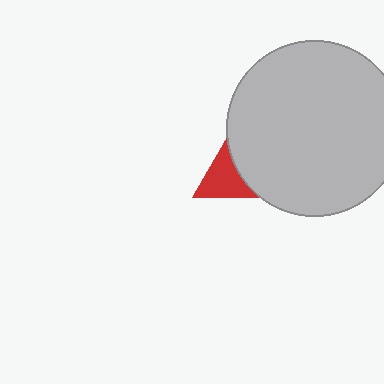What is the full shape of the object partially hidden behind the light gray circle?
The partially hidden object is a red triangle.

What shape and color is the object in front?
The object in front is a light gray circle.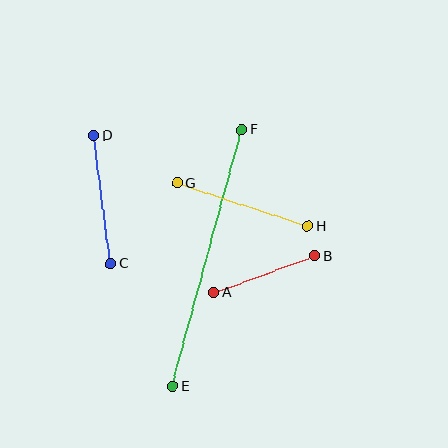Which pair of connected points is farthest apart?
Points E and F are farthest apart.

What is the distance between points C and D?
The distance is approximately 129 pixels.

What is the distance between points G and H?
The distance is approximately 137 pixels.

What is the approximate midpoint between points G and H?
The midpoint is at approximately (242, 205) pixels.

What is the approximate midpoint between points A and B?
The midpoint is at approximately (264, 274) pixels.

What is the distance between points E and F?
The distance is approximately 266 pixels.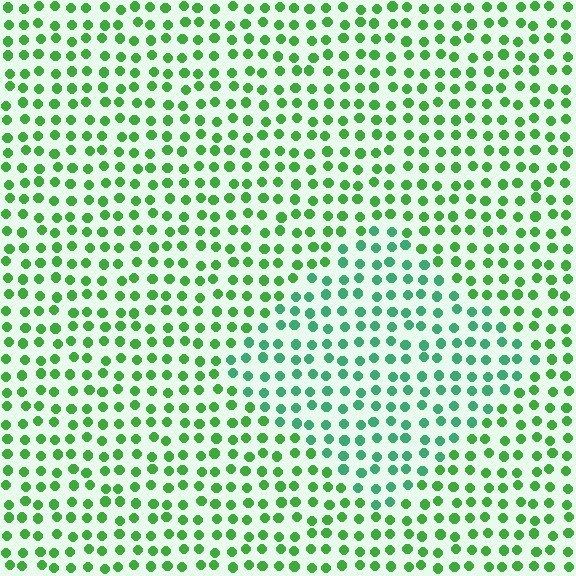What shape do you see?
I see a diamond.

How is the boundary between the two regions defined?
The boundary is defined purely by a slight shift in hue (about 32 degrees). Spacing, size, and orientation are identical on both sides.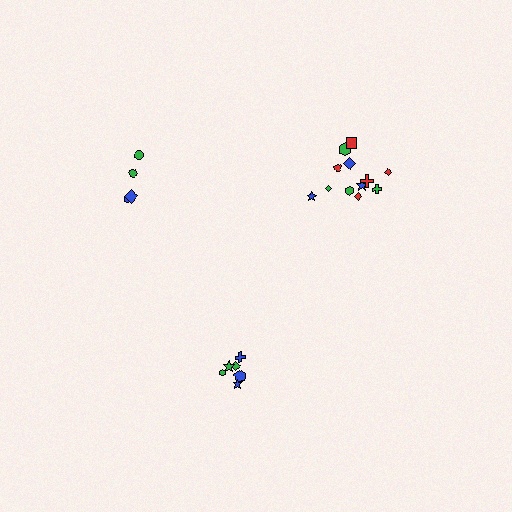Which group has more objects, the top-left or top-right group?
The top-right group.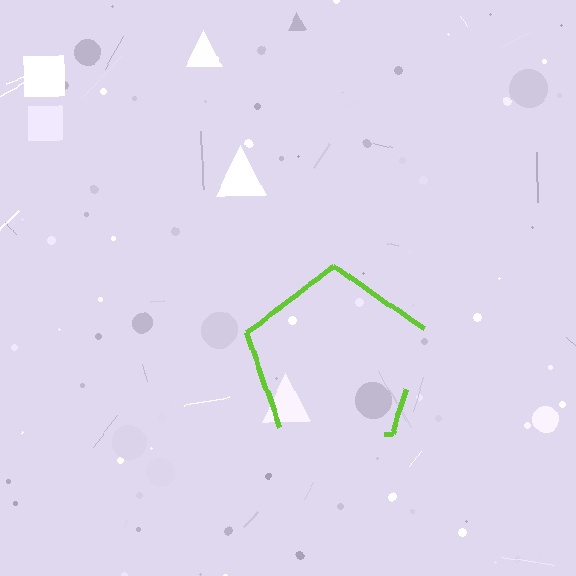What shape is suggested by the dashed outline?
The dashed outline suggests a pentagon.